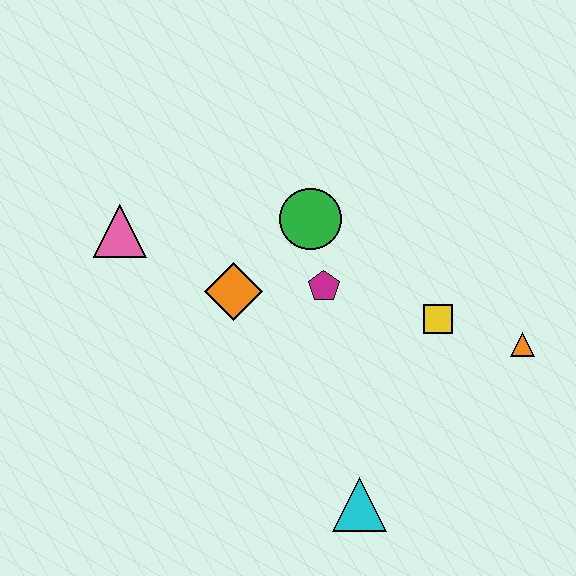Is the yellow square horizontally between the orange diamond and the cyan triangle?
No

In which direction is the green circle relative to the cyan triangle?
The green circle is above the cyan triangle.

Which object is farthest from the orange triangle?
The pink triangle is farthest from the orange triangle.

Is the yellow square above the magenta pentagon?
No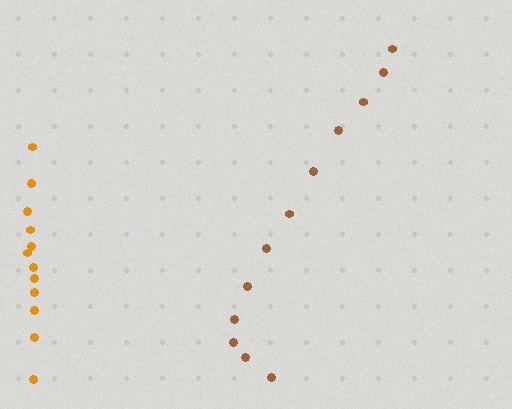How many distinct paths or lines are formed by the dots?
There are 2 distinct paths.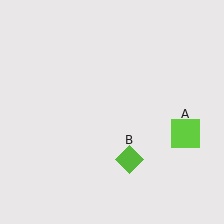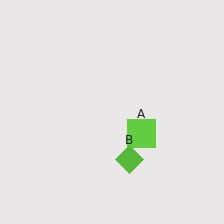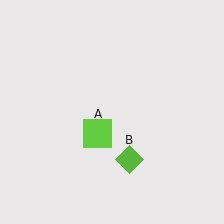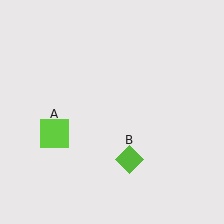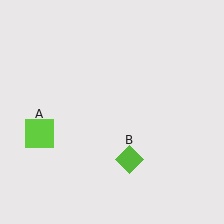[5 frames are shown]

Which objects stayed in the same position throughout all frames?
Lime diamond (object B) remained stationary.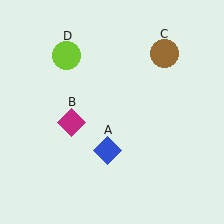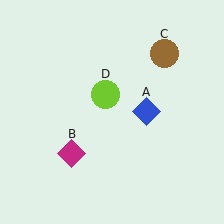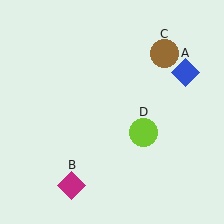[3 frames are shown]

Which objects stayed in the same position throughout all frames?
Brown circle (object C) remained stationary.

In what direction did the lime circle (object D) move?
The lime circle (object D) moved down and to the right.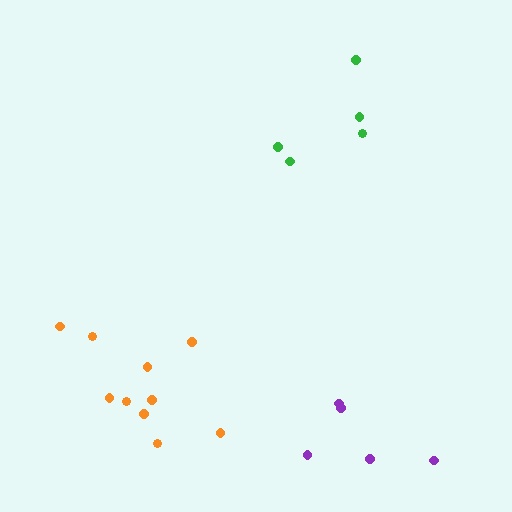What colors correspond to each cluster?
The clusters are colored: green, orange, purple.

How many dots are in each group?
Group 1: 5 dots, Group 2: 10 dots, Group 3: 5 dots (20 total).